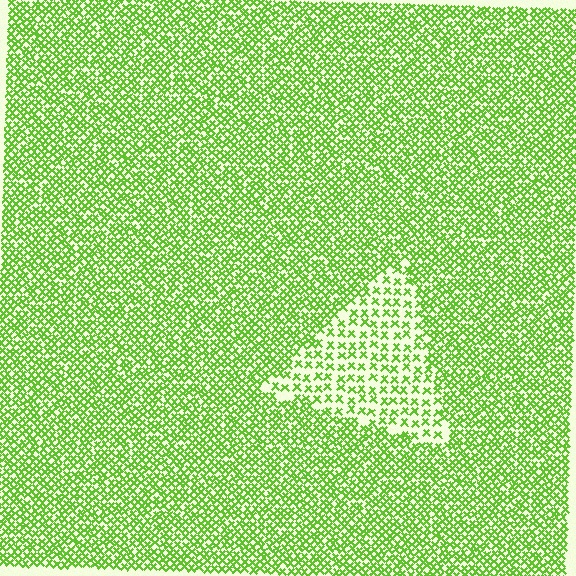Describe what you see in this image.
The image contains small lime elements arranged at two different densities. A triangle-shaped region is visible where the elements are less densely packed than the surrounding area.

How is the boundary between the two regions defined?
The boundary is defined by a change in element density (approximately 2.1x ratio). All elements are the same color, size, and shape.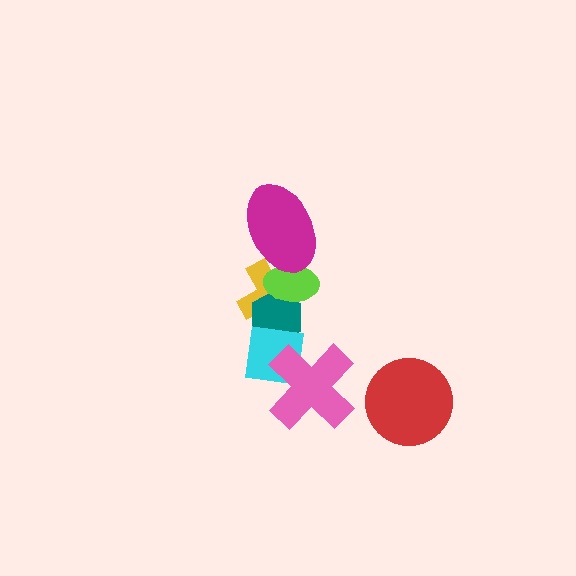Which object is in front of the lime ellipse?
The magenta ellipse is in front of the lime ellipse.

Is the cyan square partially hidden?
Yes, it is partially covered by another shape.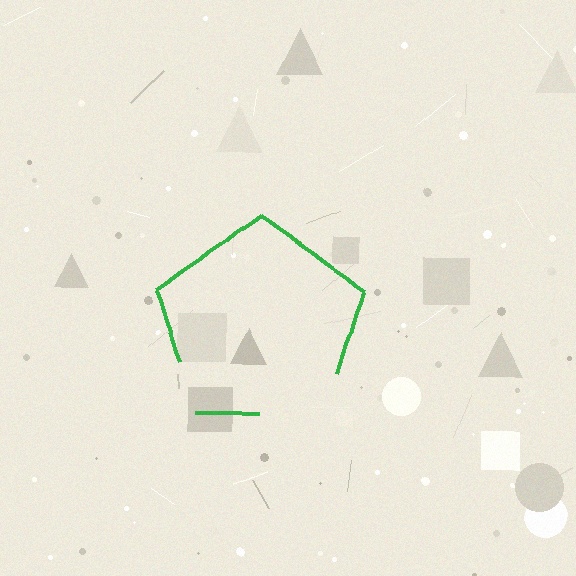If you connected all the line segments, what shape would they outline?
They would outline a pentagon.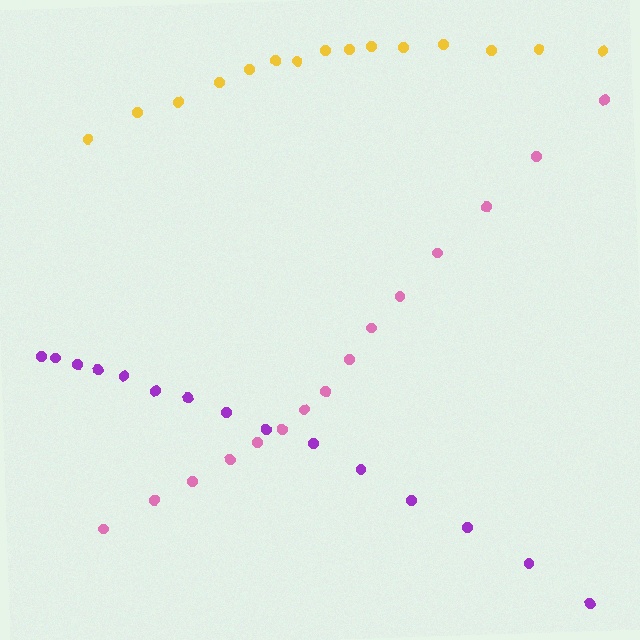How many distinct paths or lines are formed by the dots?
There are 3 distinct paths.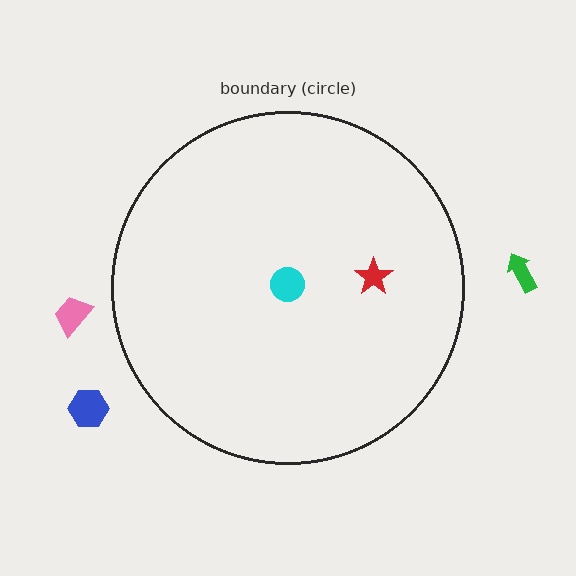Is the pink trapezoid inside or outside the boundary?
Outside.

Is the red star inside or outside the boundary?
Inside.